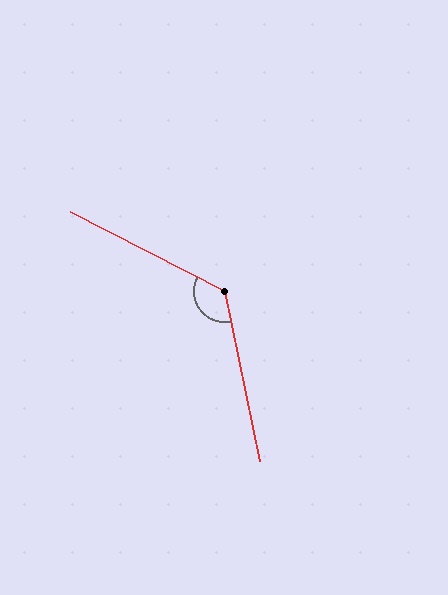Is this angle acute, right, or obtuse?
It is obtuse.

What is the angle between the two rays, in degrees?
Approximately 129 degrees.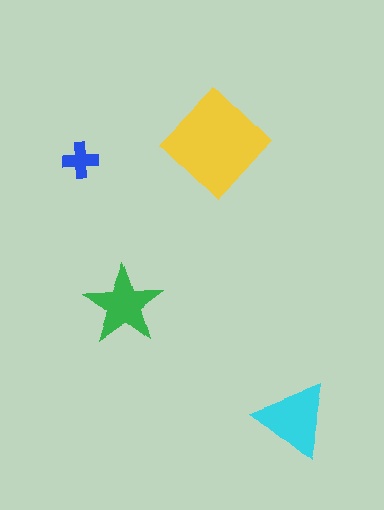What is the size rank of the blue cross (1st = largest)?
4th.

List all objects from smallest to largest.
The blue cross, the green star, the cyan triangle, the yellow diamond.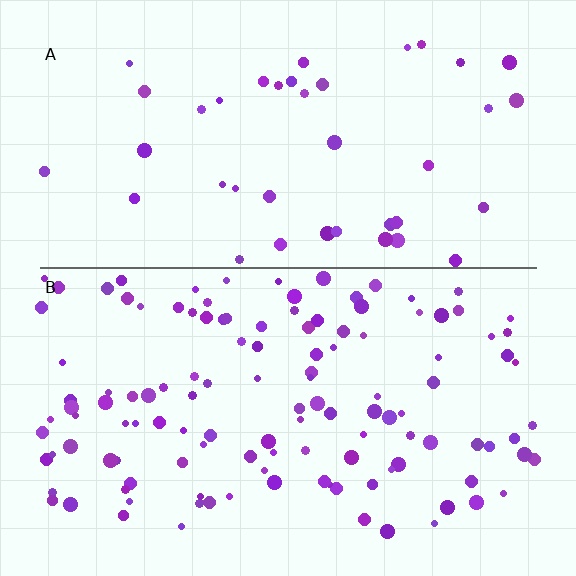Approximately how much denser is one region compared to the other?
Approximately 3.0× — region B over region A.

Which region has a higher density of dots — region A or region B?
B (the bottom).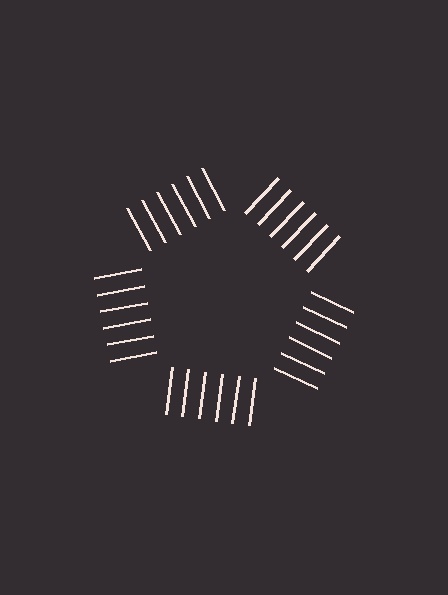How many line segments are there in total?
30 — 6 along each of the 5 edges.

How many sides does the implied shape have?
5 sides — the line-ends trace a pentagon.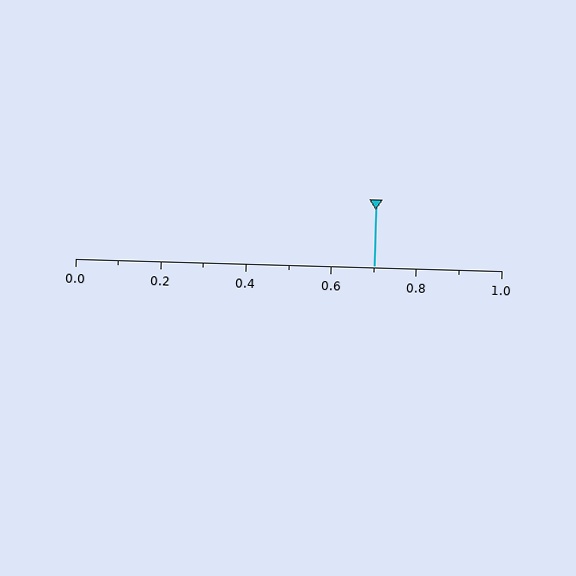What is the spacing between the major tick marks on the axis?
The major ticks are spaced 0.2 apart.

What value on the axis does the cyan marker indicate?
The marker indicates approximately 0.7.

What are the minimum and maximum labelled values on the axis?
The axis runs from 0.0 to 1.0.